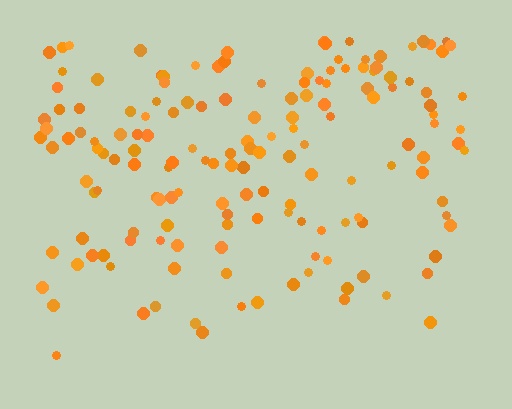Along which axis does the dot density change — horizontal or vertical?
Vertical.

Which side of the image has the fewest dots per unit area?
The bottom.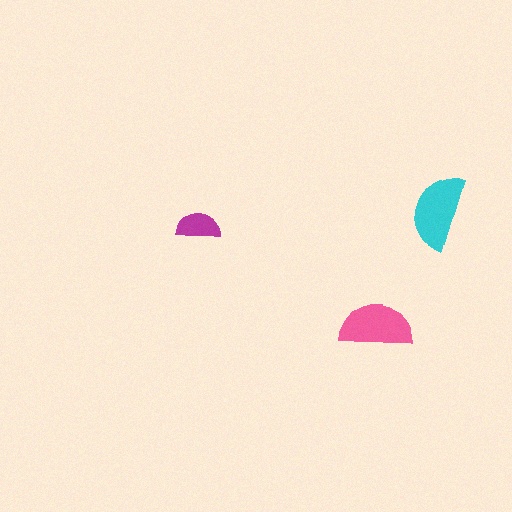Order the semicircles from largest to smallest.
the cyan one, the pink one, the magenta one.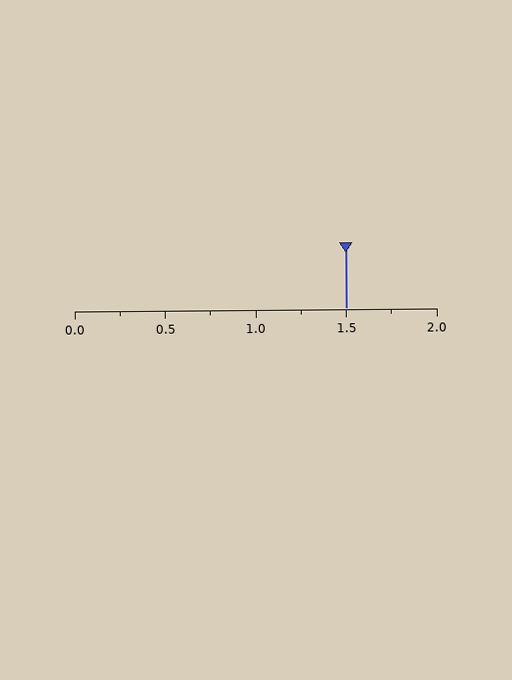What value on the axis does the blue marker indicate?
The marker indicates approximately 1.5.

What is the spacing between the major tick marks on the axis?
The major ticks are spaced 0.5 apart.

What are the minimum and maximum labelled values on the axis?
The axis runs from 0.0 to 2.0.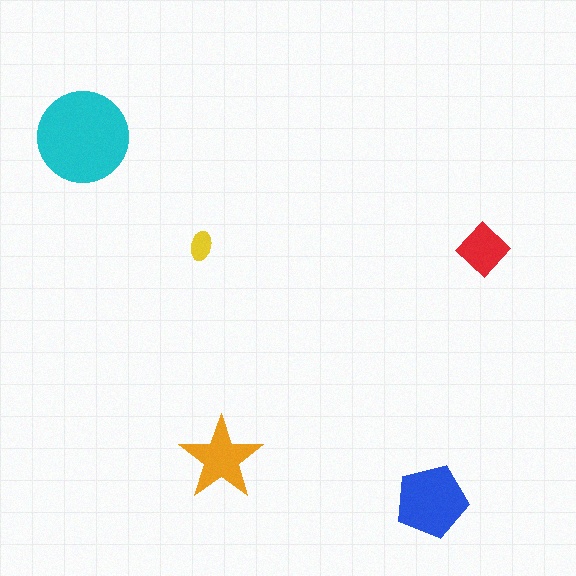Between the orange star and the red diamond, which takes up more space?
The orange star.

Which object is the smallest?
The yellow ellipse.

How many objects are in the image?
There are 5 objects in the image.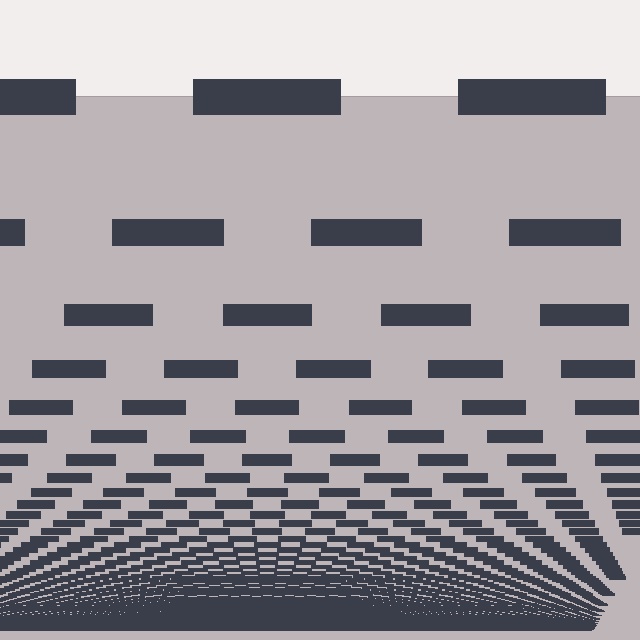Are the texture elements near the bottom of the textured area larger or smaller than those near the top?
Smaller. The gradient is inverted — elements near the bottom are smaller and denser.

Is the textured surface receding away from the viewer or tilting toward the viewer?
The surface appears to tilt toward the viewer. Texture elements get larger and sparser toward the top.